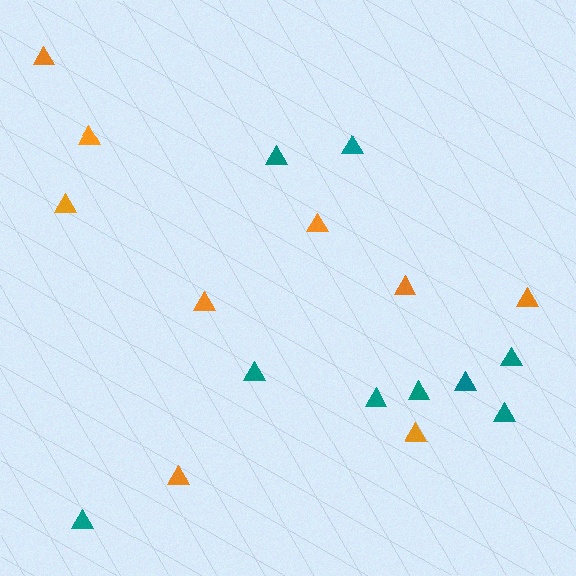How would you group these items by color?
There are 2 groups: one group of orange triangles (9) and one group of teal triangles (9).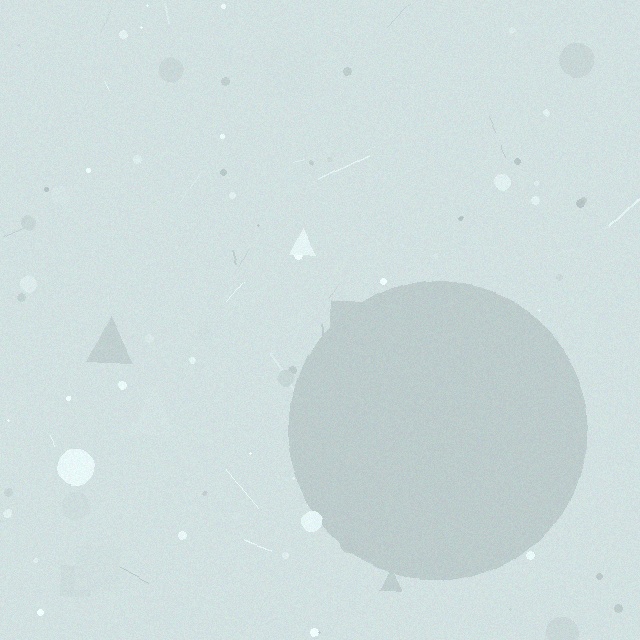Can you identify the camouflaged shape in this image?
The camouflaged shape is a circle.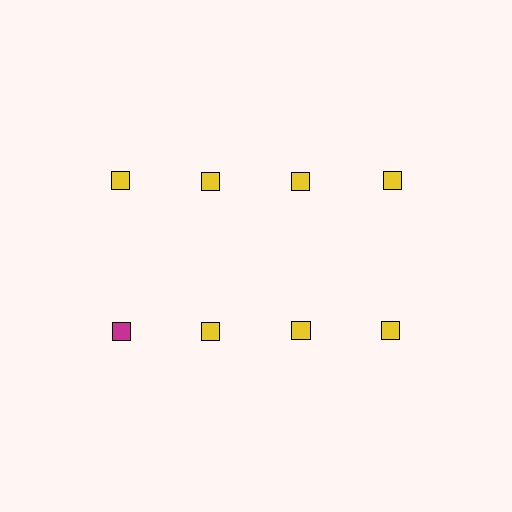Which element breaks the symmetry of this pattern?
The magenta square in the second row, leftmost column breaks the symmetry. All other shapes are yellow squares.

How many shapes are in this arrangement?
There are 8 shapes arranged in a grid pattern.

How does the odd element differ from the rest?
It has a different color: magenta instead of yellow.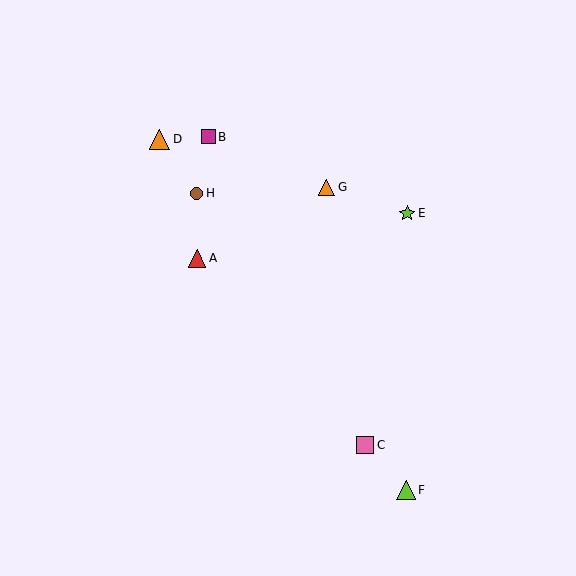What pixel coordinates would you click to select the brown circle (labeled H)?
Click at (197, 193) to select the brown circle H.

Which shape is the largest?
The orange triangle (labeled D) is the largest.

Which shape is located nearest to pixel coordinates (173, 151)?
The orange triangle (labeled D) at (159, 139) is nearest to that location.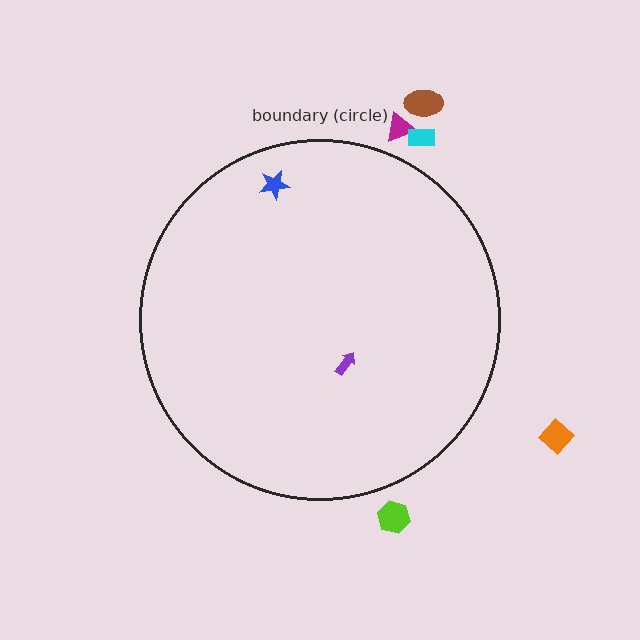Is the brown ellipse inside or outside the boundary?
Outside.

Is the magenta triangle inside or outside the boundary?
Outside.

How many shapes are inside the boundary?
2 inside, 5 outside.